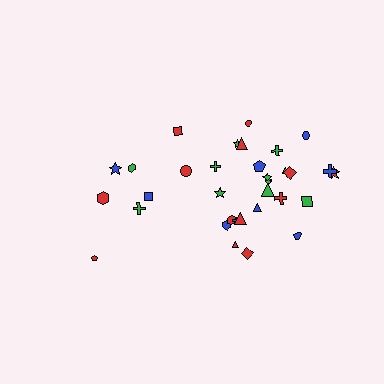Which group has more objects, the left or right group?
The right group.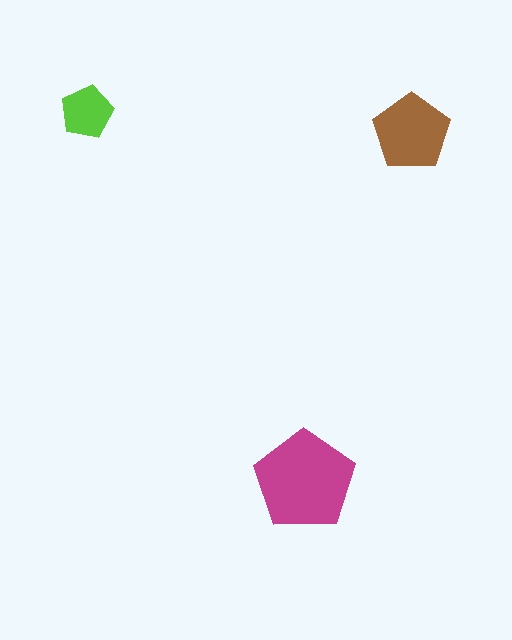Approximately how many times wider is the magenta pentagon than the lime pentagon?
About 2 times wider.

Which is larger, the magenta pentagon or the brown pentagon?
The magenta one.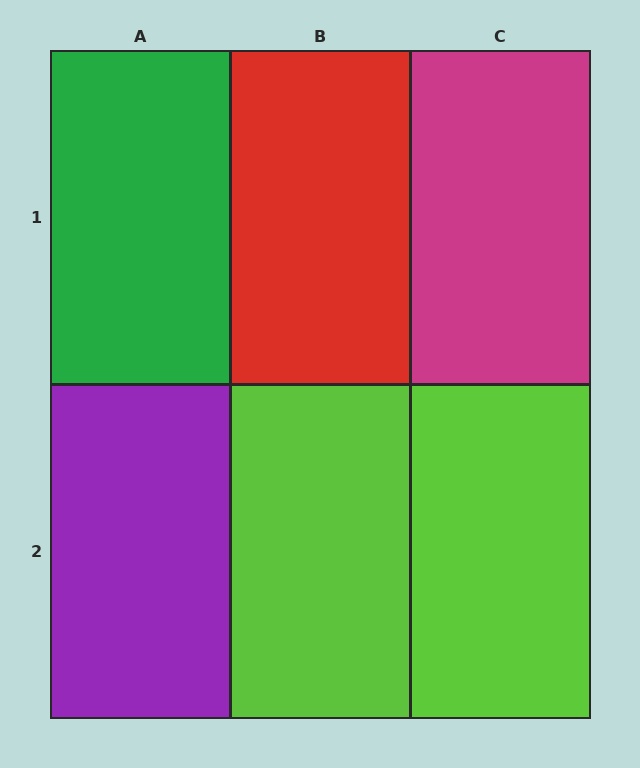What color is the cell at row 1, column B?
Red.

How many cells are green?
1 cell is green.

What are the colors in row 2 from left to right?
Purple, lime, lime.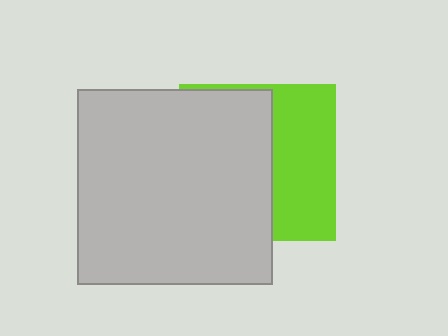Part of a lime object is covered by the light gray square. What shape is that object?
It is a square.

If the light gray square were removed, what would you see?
You would see the complete lime square.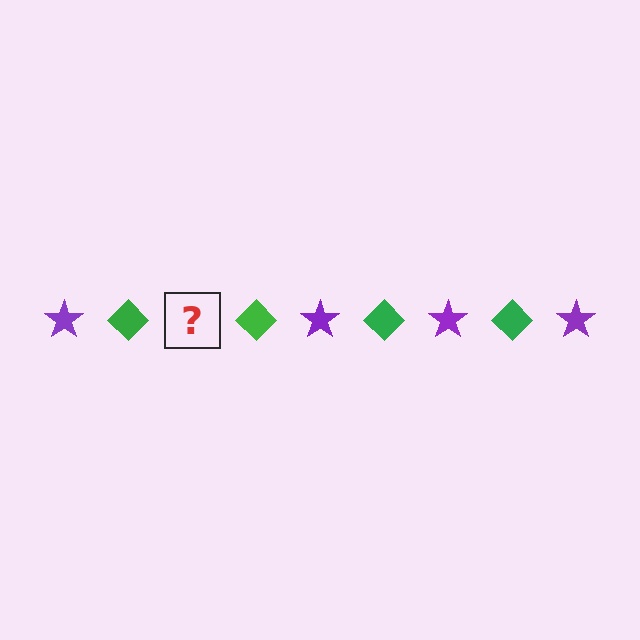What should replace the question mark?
The question mark should be replaced with a purple star.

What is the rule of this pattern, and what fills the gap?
The rule is that the pattern alternates between purple star and green diamond. The gap should be filled with a purple star.